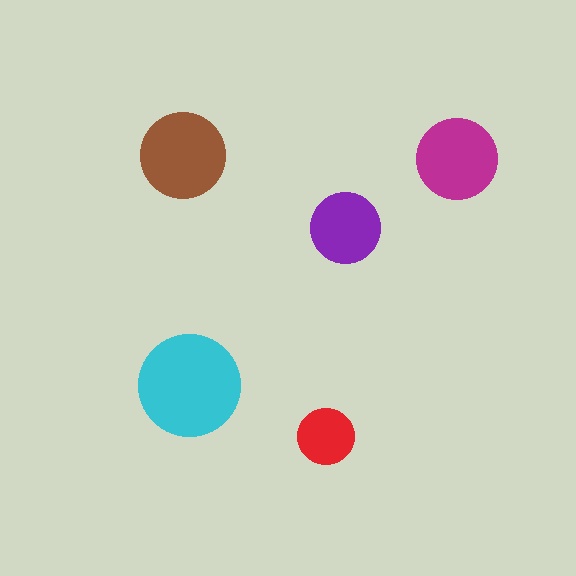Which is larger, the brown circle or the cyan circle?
The cyan one.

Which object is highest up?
The brown circle is topmost.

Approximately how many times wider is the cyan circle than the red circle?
About 2 times wider.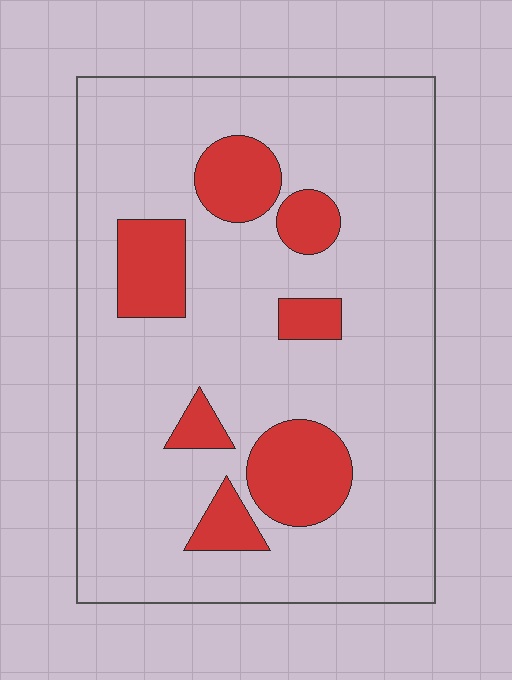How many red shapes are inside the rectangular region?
7.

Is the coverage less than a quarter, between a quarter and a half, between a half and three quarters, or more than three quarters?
Less than a quarter.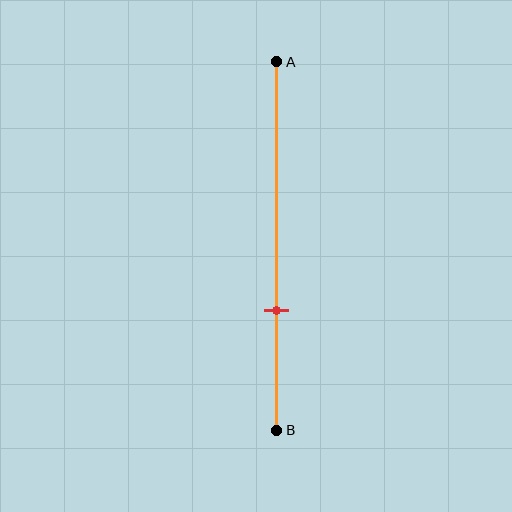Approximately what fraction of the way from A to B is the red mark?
The red mark is approximately 65% of the way from A to B.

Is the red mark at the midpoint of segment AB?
No, the mark is at about 65% from A, not at the 50% midpoint.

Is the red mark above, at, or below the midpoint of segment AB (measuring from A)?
The red mark is below the midpoint of segment AB.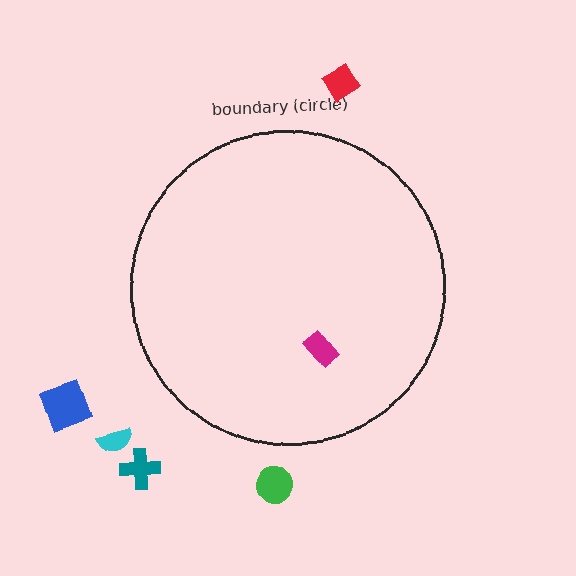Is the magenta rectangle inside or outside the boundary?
Inside.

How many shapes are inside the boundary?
1 inside, 5 outside.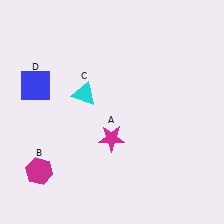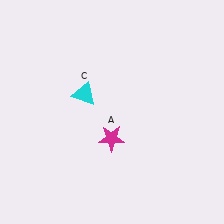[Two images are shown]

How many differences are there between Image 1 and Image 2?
There are 2 differences between the two images.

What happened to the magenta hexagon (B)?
The magenta hexagon (B) was removed in Image 2. It was in the bottom-left area of Image 1.